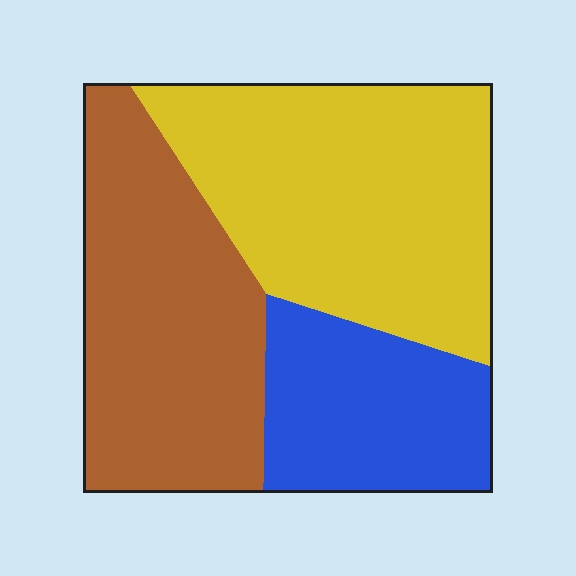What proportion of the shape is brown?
Brown covers 36% of the shape.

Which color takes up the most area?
Yellow, at roughly 40%.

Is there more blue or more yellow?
Yellow.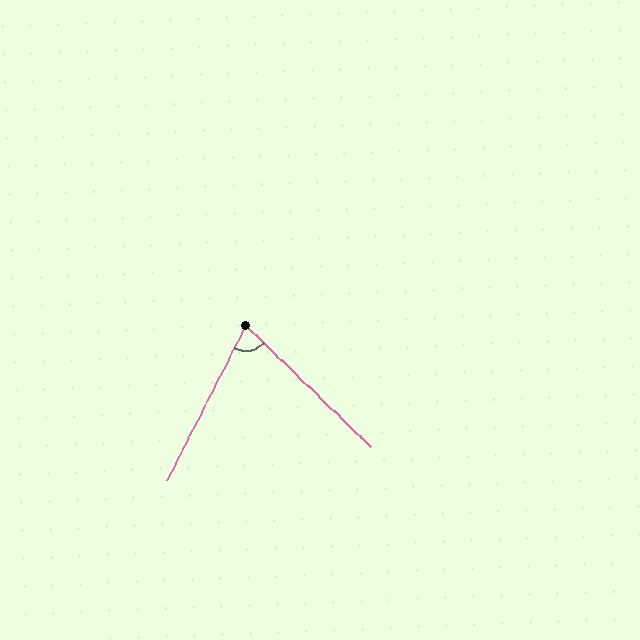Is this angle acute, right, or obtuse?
It is acute.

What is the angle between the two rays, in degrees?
Approximately 72 degrees.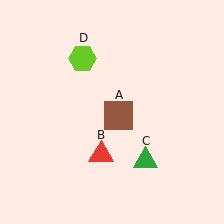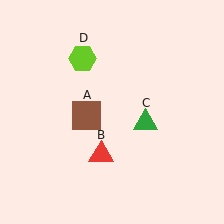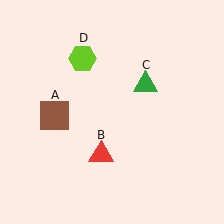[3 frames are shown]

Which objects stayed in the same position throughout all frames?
Red triangle (object B) and lime hexagon (object D) remained stationary.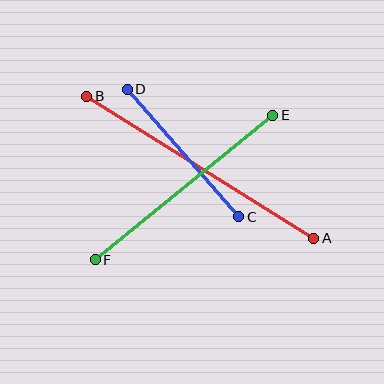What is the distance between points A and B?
The distance is approximately 268 pixels.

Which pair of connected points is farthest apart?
Points A and B are farthest apart.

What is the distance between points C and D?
The distance is approximately 169 pixels.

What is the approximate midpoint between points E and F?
The midpoint is at approximately (184, 188) pixels.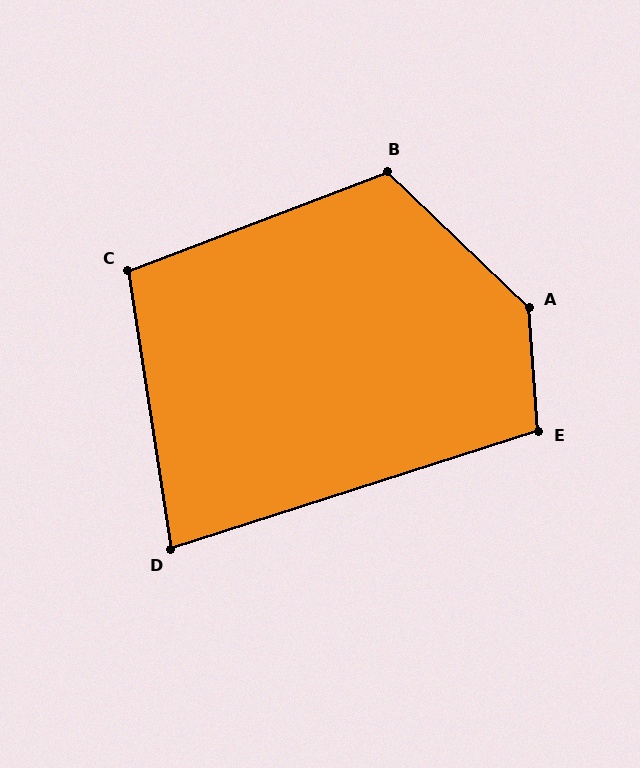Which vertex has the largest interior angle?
A, at approximately 138 degrees.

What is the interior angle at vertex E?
Approximately 104 degrees (obtuse).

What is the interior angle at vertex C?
Approximately 102 degrees (obtuse).